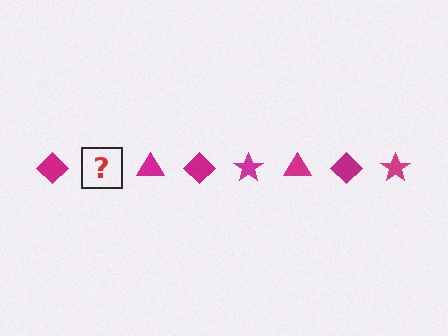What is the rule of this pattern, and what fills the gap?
The rule is that the pattern cycles through diamond, star, triangle shapes in magenta. The gap should be filled with a magenta star.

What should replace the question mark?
The question mark should be replaced with a magenta star.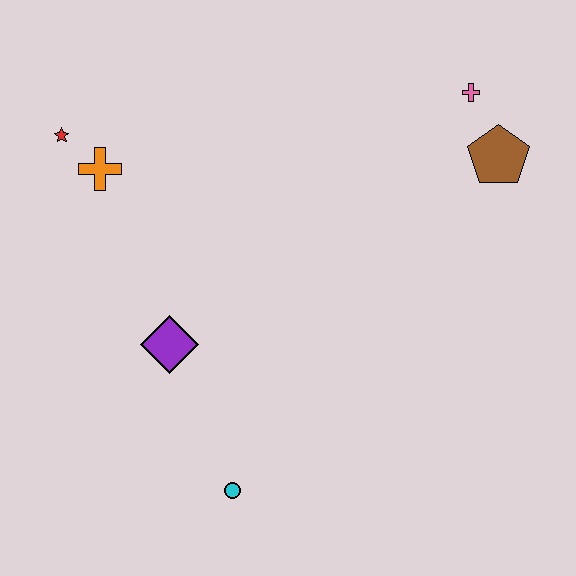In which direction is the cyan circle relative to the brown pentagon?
The cyan circle is below the brown pentagon.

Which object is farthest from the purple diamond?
The pink cross is farthest from the purple diamond.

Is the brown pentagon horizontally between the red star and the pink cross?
No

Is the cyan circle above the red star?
No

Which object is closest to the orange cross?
The red star is closest to the orange cross.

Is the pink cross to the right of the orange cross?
Yes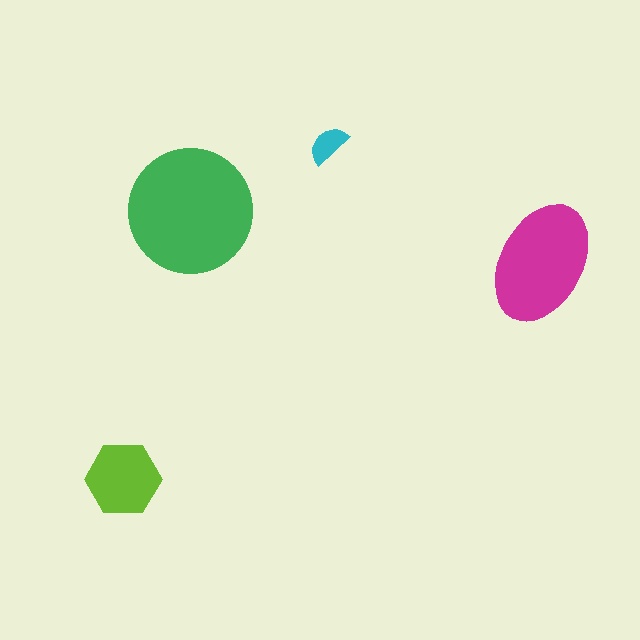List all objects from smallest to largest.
The cyan semicircle, the lime hexagon, the magenta ellipse, the green circle.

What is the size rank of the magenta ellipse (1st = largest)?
2nd.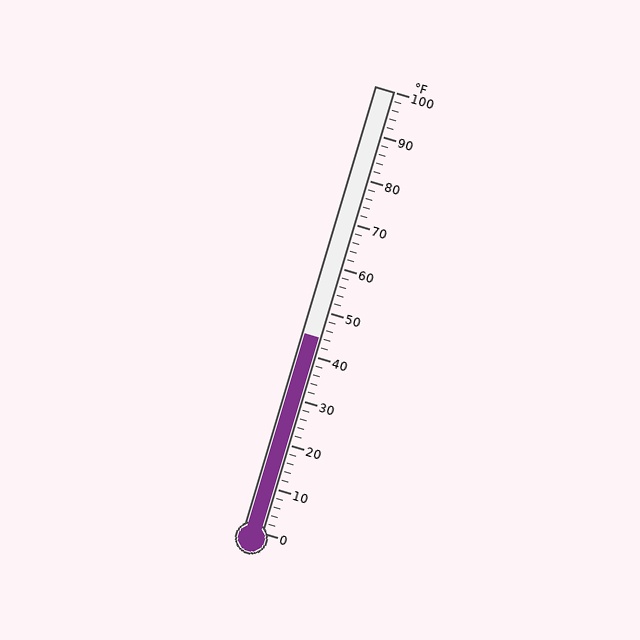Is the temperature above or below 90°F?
The temperature is below 90°F.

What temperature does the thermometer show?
The thermometer shows approximately 44°F.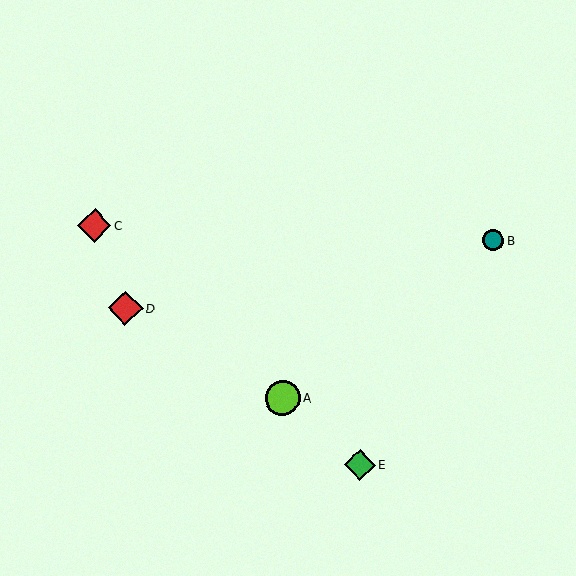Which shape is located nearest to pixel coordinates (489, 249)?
The teal circle (labeled B) at (493, 240) is nearest to that location.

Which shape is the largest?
The lime circle (labeled A) is the largest.